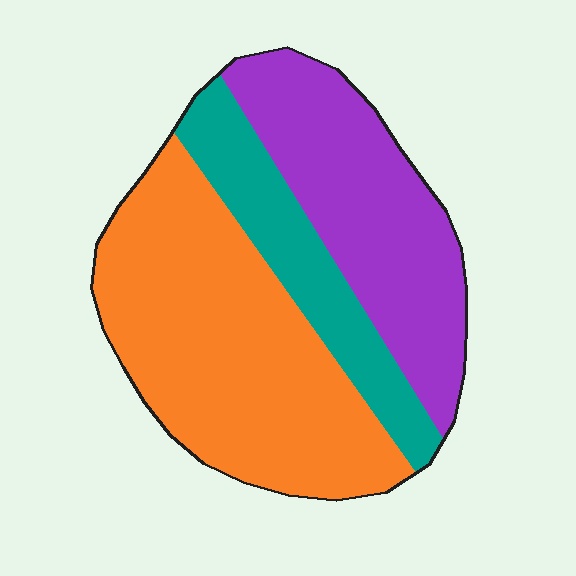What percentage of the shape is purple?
Purple covers 33% of the shape.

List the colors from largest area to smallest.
From largest to smallest: orange, purple, teal.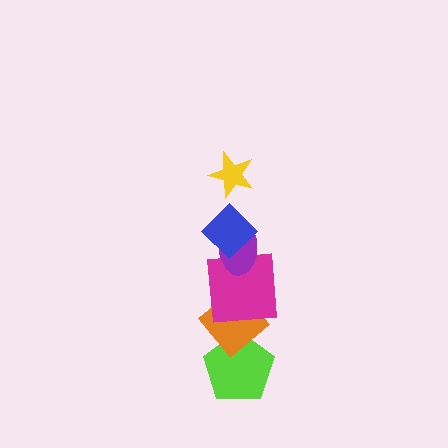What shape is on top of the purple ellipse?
The blue diamond is on top of the purple ellipse.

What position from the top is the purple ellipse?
The purple ellipse is 3rd from the top.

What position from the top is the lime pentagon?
The lime pentagon is 6th from the top.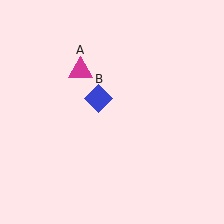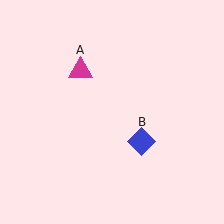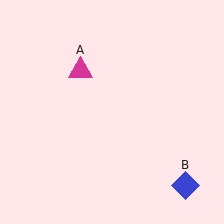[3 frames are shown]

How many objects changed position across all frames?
1 object changed position: blue diamond (object B).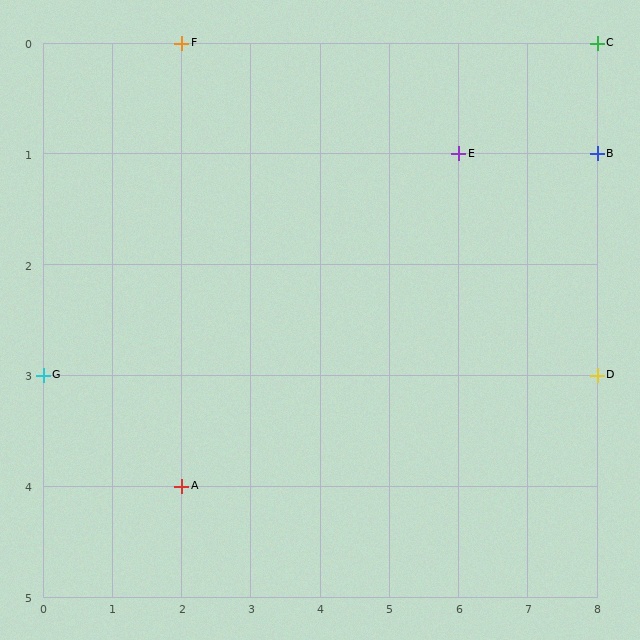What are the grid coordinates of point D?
Point D is at grid coordinates (8, 3).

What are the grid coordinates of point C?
Point C is at grid coordinates (8, 0).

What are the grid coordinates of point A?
Point A is at grid coordinates (2, 4).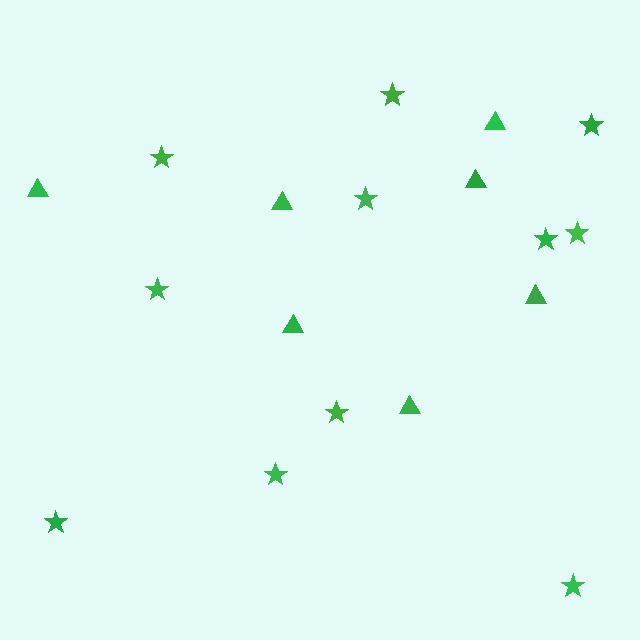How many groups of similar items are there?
There are 2 groups: one group of stars (11) and one group of triangles (7).